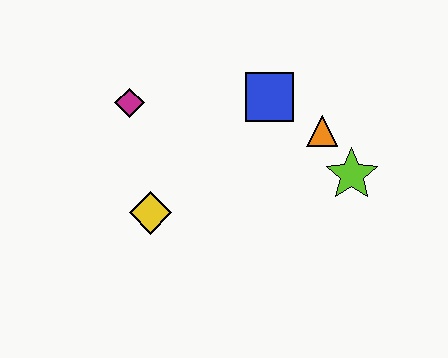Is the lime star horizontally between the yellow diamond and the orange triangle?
No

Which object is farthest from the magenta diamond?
The lime star is farthest from the magenta diamond.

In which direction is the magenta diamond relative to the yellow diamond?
The magenta diamond is above the yellow diamond.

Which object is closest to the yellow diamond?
The magenta diamond is closest to the yellow diamond.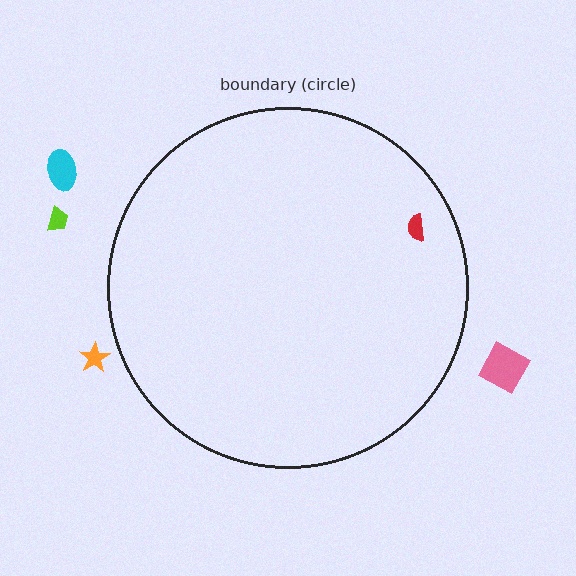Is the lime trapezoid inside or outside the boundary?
Outside.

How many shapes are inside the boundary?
1 inside, 4 outside.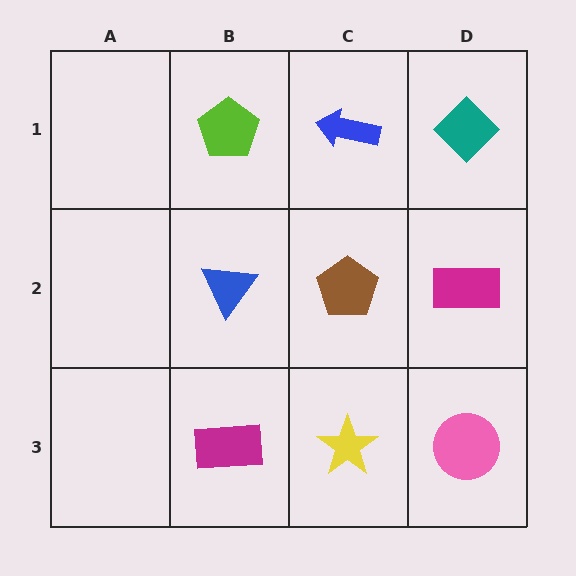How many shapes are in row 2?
3 shapes.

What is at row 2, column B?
A blue triangle.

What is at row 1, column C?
A blue arrow.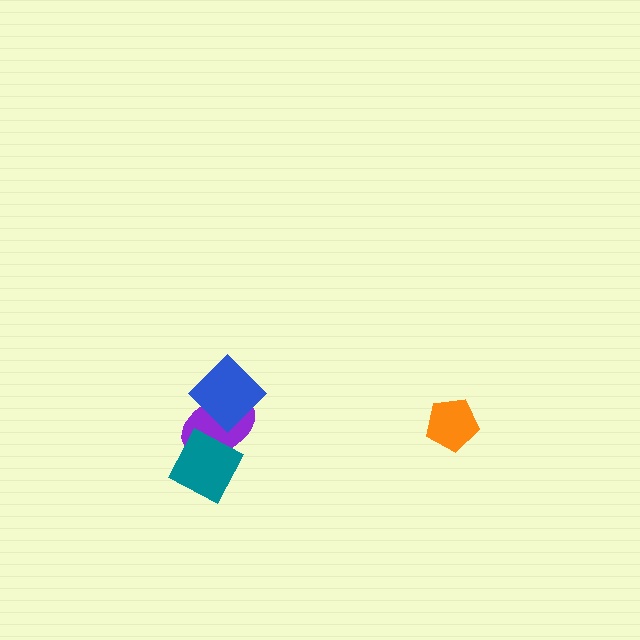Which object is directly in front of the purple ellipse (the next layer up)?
The teal square is directly in front of the purple ellipse.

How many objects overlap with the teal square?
1 object overlaps with the teal square.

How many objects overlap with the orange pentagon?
0 objects overlap with the orange pentagon.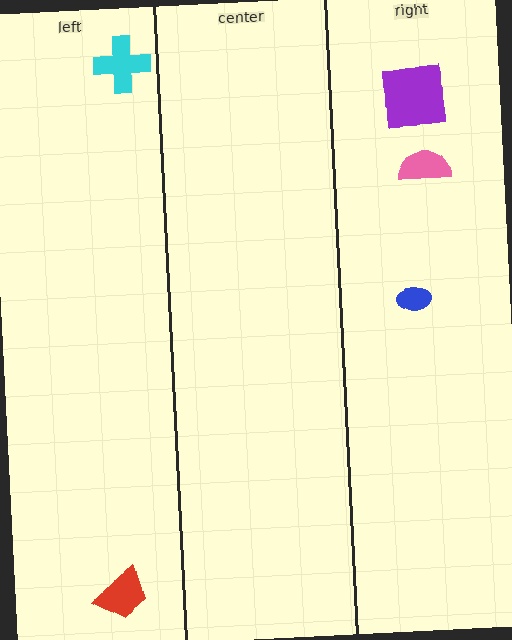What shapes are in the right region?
The purple square, the pink semicircle, the blue ellipse.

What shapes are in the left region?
The cyan cross, the red trapezoid.